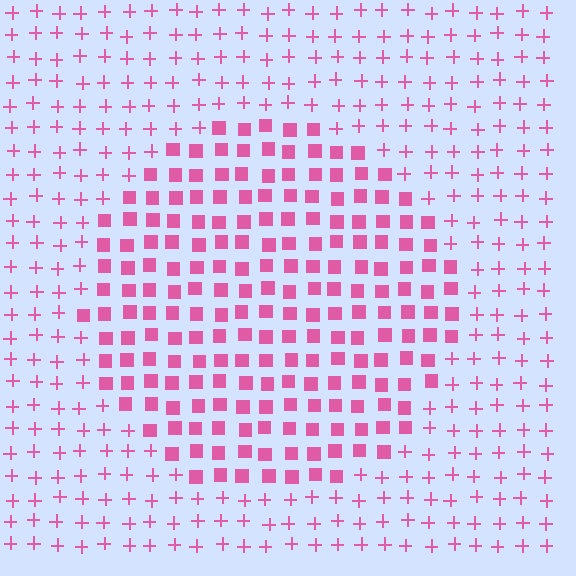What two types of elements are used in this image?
The image uses squares inside the circle region and plus signs outside it.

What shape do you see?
I see a circle.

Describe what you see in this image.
The image is filled with small pink elements arranged in a uniform grid. A circle-shaped region contains squares, while the surrounding area contains plus signs. The boundary is defined purely by the change in element shape.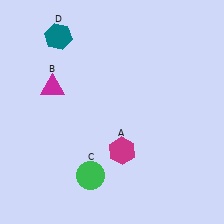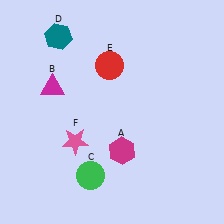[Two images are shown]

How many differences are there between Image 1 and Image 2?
There are 2 differences between the two images.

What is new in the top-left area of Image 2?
A red circle (E) was added in the top-left area of Image 2.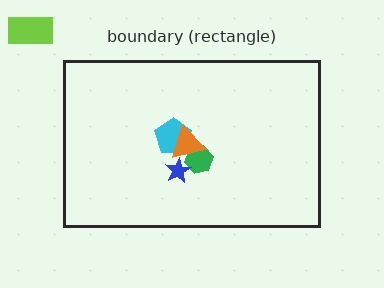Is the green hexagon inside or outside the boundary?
Inside.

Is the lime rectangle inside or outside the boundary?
Outside.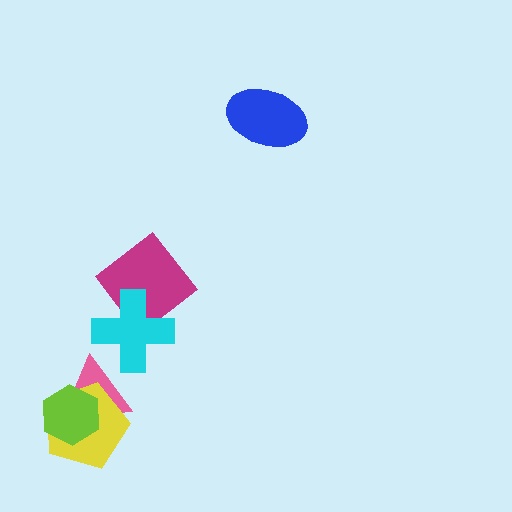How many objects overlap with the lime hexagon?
2 objects overlap with the lime hexagon.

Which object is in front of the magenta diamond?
The cyan cross is in front of the magenta diamond.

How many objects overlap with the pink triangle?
3 objects overlap with the pink triangle.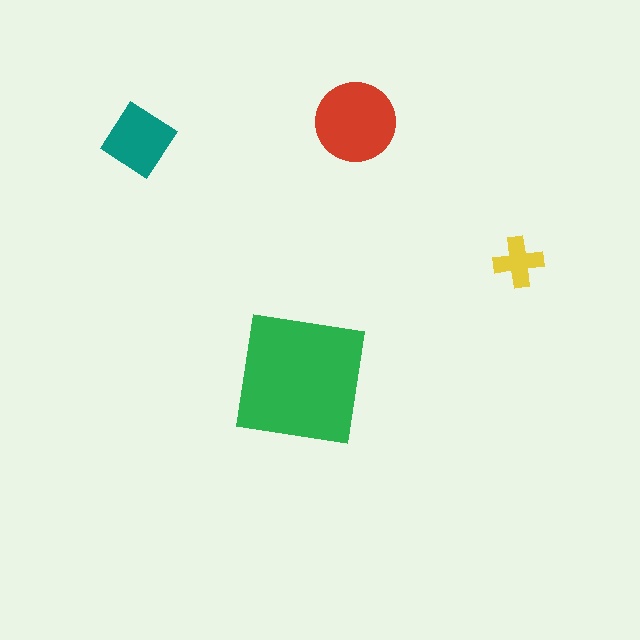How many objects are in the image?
There are 4 objects in the image.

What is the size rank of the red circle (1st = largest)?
2nd.